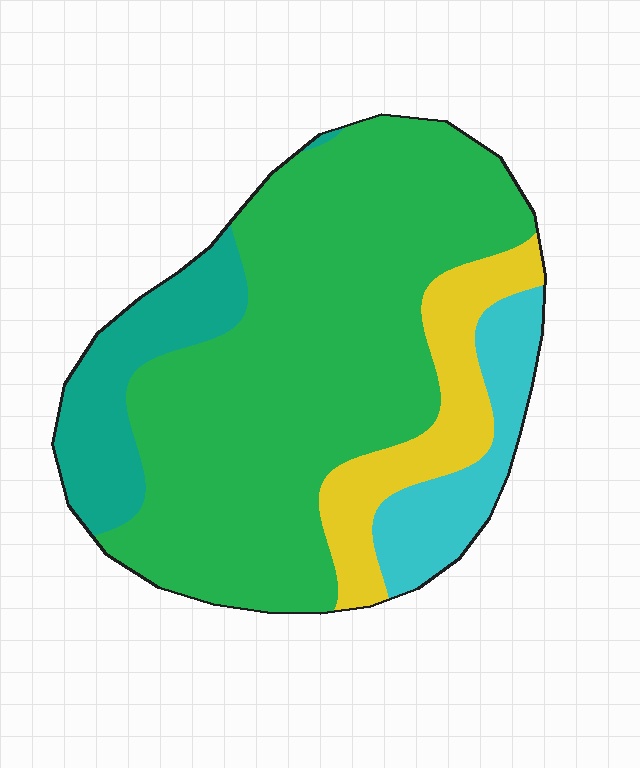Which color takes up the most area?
Green, at roughly 65%.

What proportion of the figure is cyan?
Cyan covers about 10% of the figure.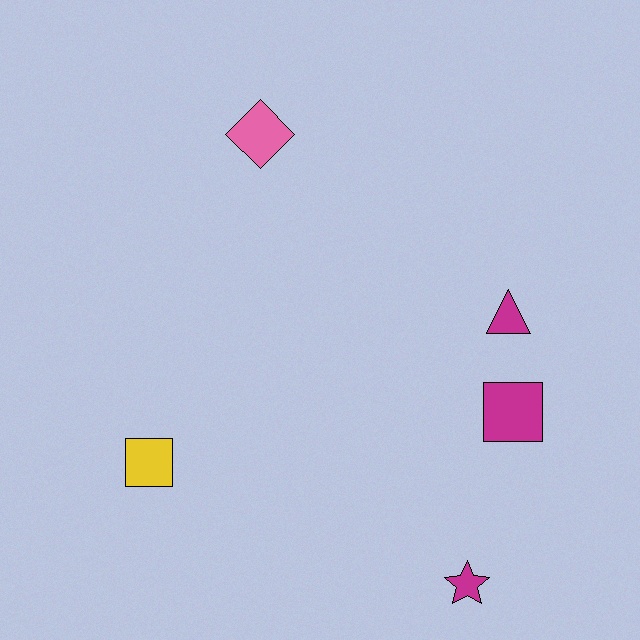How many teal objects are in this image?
There are no teal objects.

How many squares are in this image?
There are 2 squares.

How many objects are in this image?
There are 5 objects.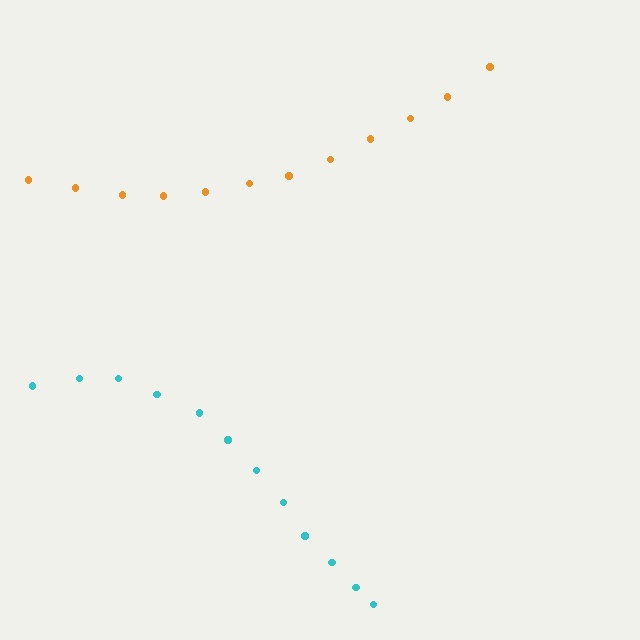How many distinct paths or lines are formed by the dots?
There are 2 distinct paths.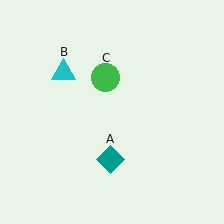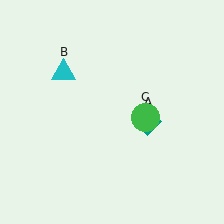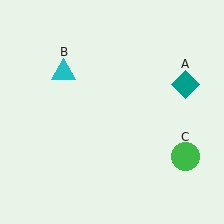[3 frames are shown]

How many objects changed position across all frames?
2 objects changed position: teal diamond (object A), green circle (object C).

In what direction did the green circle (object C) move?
The green circle (object C) moved down and to the right.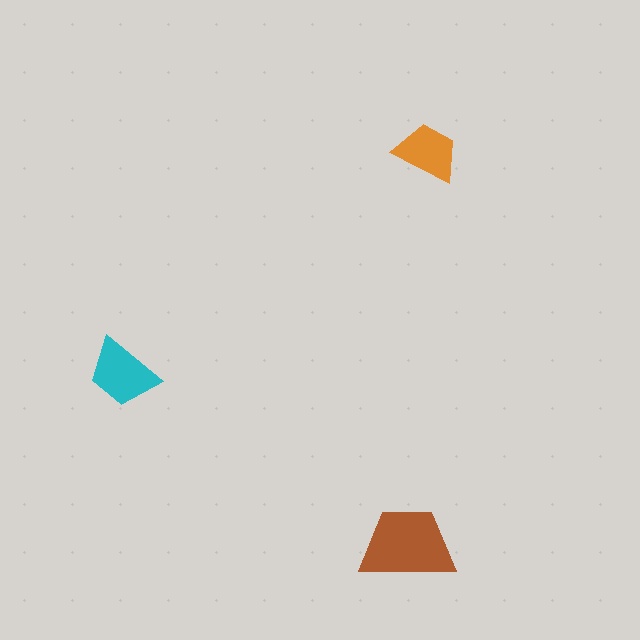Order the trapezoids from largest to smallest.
the brown one, the cyan one, the orange one.